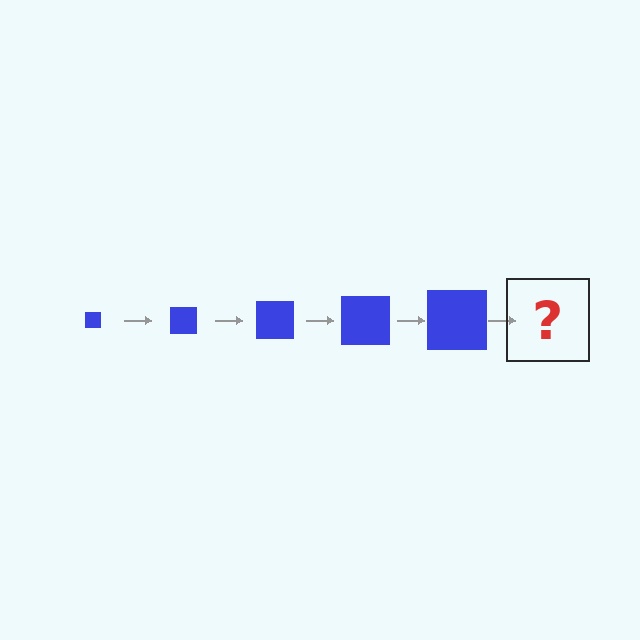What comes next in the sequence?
The next element should be a blue square, larger than the previous one.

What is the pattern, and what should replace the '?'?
The pattern is that the square gets progressively larger each step. The '?' should be a blue square, larger than the previous one.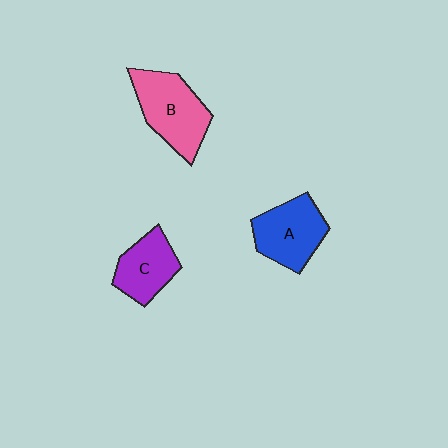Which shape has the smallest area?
Shape C (purple).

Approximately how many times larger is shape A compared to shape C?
Approximately 1.2 times.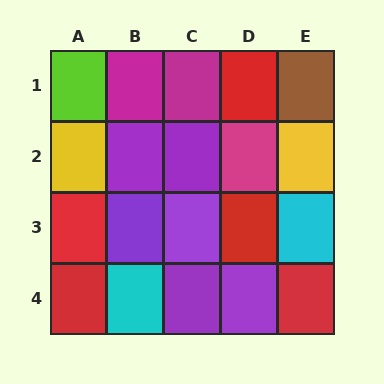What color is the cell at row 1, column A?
Lime.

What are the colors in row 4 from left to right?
Red, cyan, purple, purple, red.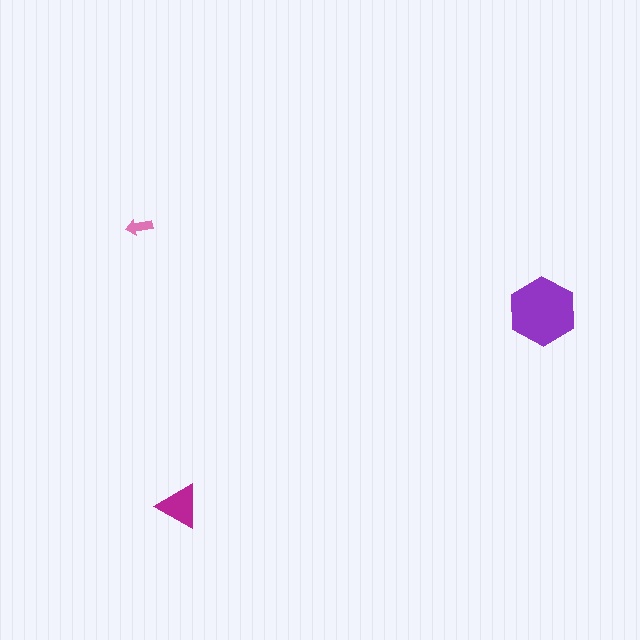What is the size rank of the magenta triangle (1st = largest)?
2nd.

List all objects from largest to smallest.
The purple hexagon, the magenta triangle, the pink arrow.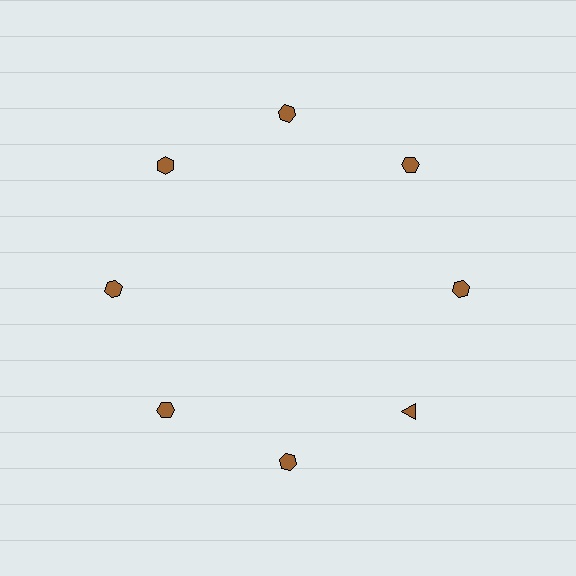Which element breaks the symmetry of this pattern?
The brown triangle at roughly the 4 o'clock position breaks the symmetry. All other shapes are brown hexagons.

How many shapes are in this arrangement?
There are 8 shapes arranged in a ring pattern.